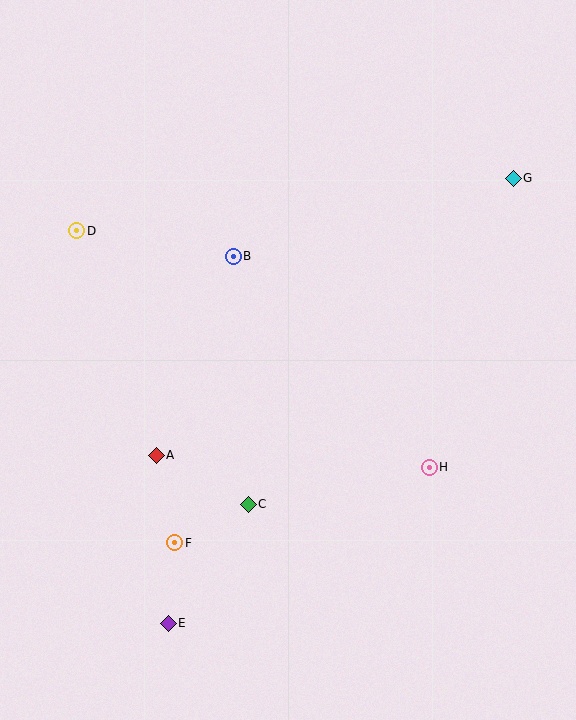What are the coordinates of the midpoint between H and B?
The midpoint between H and B is at (331, 362).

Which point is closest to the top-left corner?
Point D is closest to the top-left corner.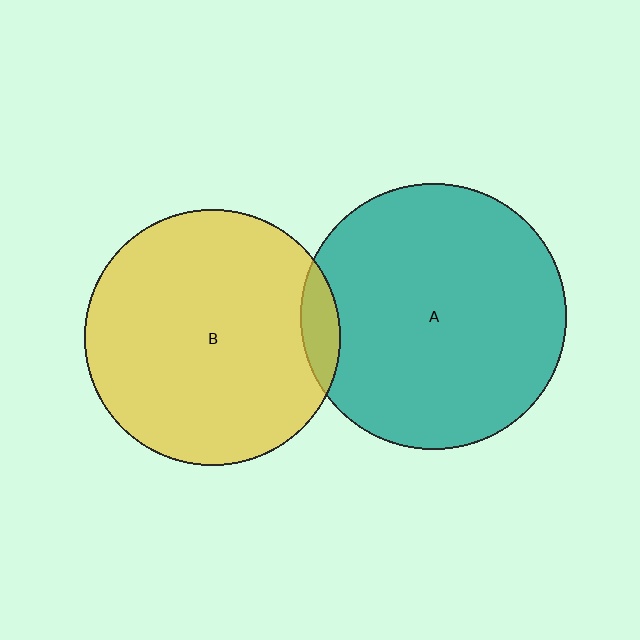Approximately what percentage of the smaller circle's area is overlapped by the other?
Approximately 5%.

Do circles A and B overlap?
Yes.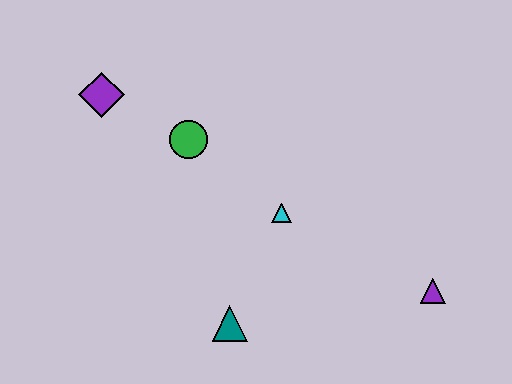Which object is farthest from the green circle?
The purple triangle is farthest from the green circle.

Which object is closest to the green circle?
The purple diamond is closest to the green circle.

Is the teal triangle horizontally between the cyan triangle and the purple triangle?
No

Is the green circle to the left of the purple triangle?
Yes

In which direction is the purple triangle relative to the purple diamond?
The purple triangle is to the right of the purple diamond.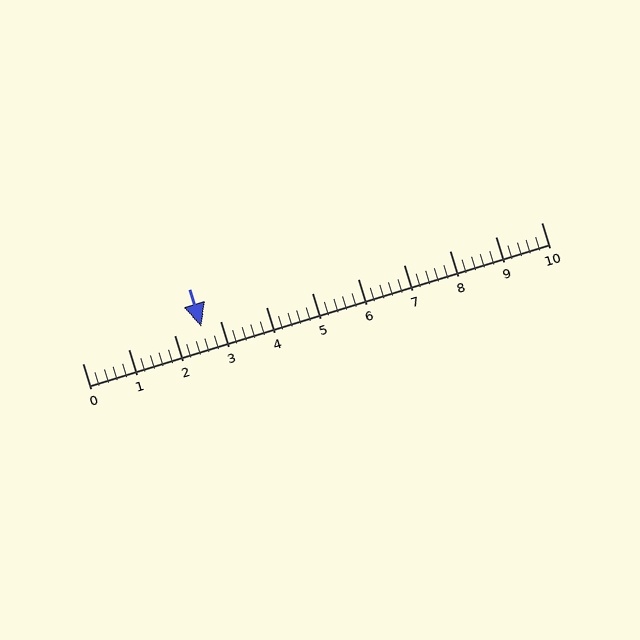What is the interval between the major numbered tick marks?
The major tick marks are spaced 1 units apart.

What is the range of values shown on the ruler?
The ruler shows values from 0 to 10.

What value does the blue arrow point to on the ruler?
The blue arrow points to approximately 2.6.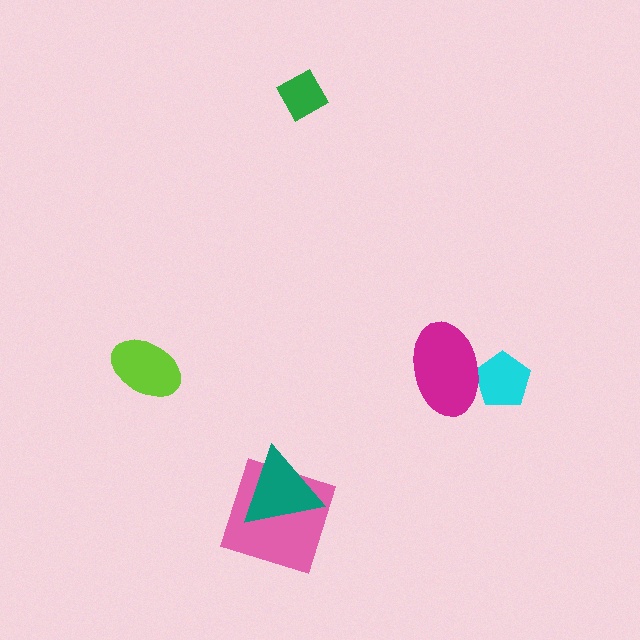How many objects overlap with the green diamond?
0 objects overlap with the green diamond.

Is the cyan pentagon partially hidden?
Yes, it is partially covered by another shape.